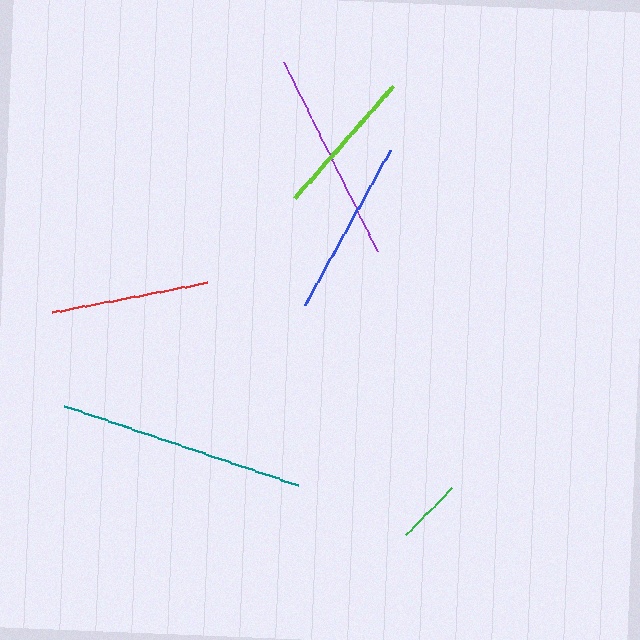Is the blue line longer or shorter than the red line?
The blue line is longer than the red line.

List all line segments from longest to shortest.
From longest to shortest: teal, purple, blue, red, lime, green.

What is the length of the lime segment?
The lime segment is approximately 149 pixels long.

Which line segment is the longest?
The teal line is the longest at approximately 248 pixels.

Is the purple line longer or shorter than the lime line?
The purple line is longer than the lime line.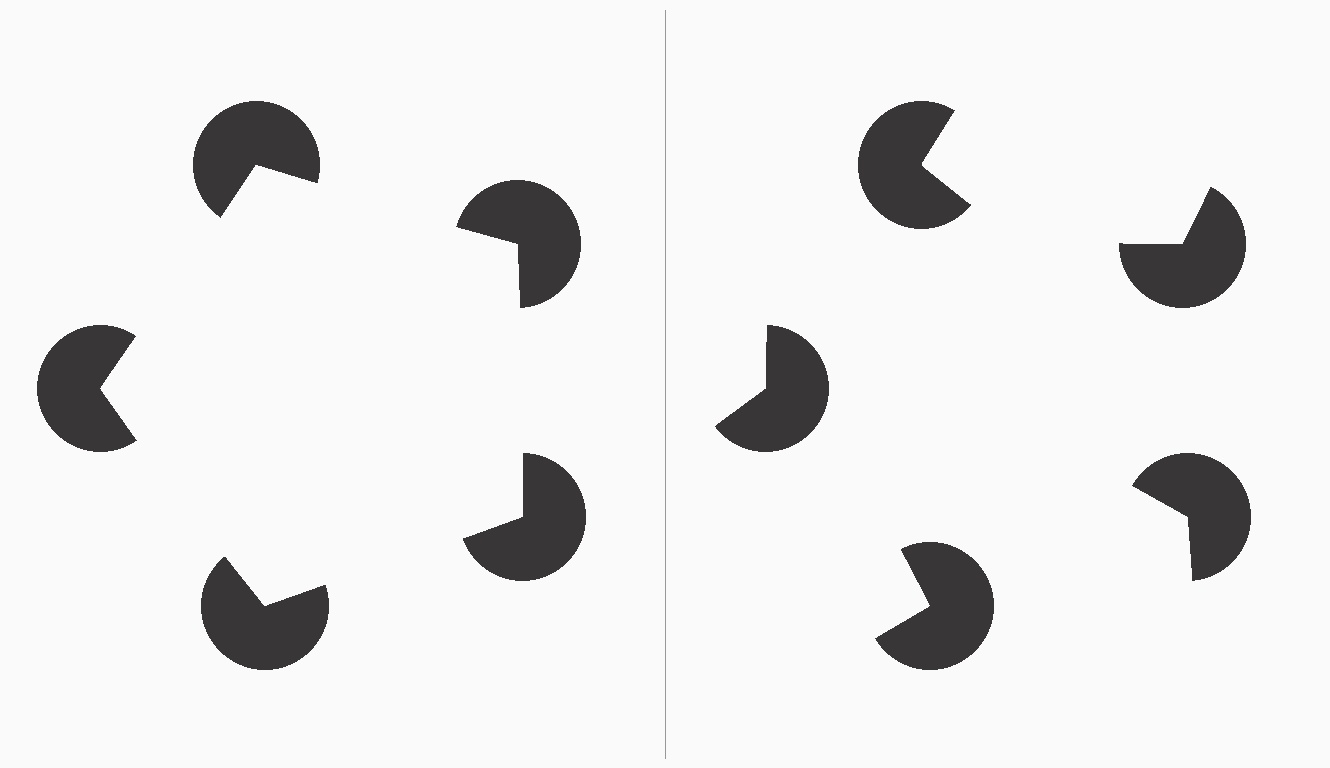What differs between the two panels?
The pac-man discs are positioned identically on both sides; only the wedge orientations differ. On the left they align to a pentagon; on the right they are misaligned.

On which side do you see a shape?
An illusory pentagon appears on the left side. On the right side the wedge cuts are rotated, so no coherent shape forms.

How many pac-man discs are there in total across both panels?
10 — 5 on each side.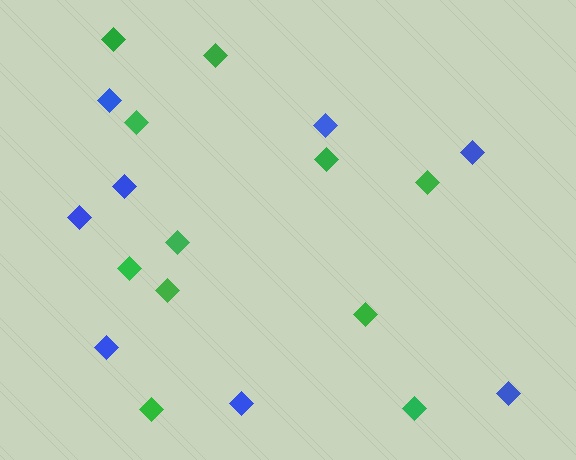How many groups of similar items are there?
There are 2 groups: one group of green diamonds (11) and one group of blue diamonds (8).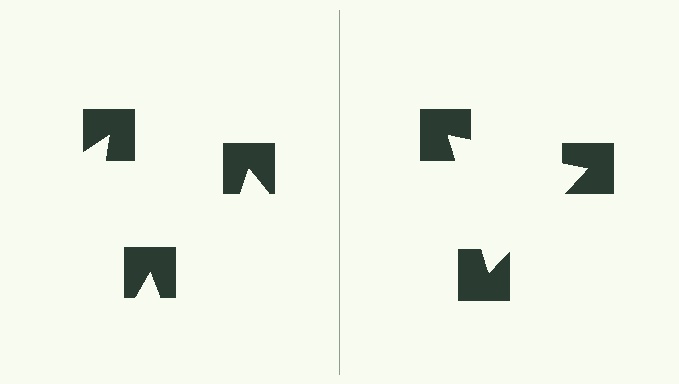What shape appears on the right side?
An illusory triangle.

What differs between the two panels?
The notched squares are positioned identically on both sides; only the wedge orientations differ. On the right they align to a triangle; on the left they are misaligned.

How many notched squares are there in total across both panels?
6 — 3 on each side.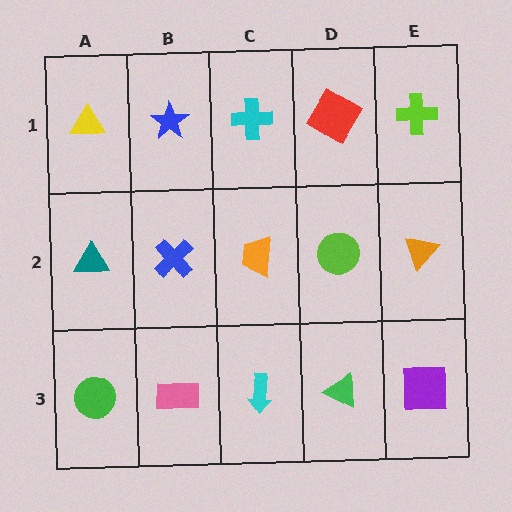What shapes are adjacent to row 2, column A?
A yellow triangle (row 1, column A), a green circle (row 3, column A), a blue cross (row 2, column B).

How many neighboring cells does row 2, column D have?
4.